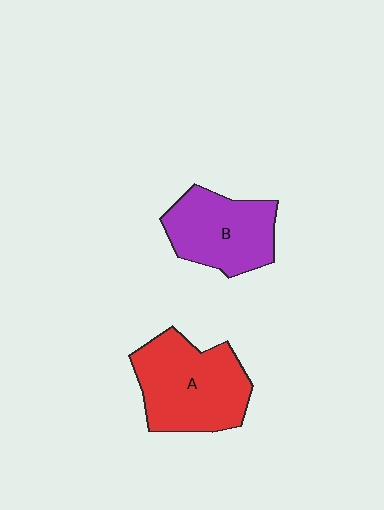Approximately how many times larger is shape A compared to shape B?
Approximately 1.3 times.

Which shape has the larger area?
Shape A (red).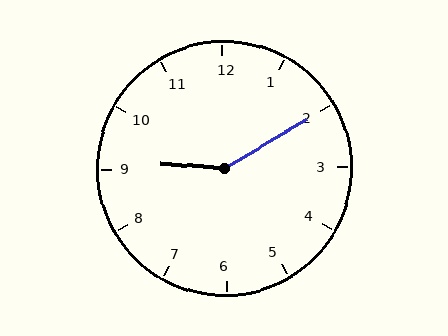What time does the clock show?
9:10.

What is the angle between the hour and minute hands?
Approximately 145 degrees.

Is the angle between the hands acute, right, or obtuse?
It is obtuse.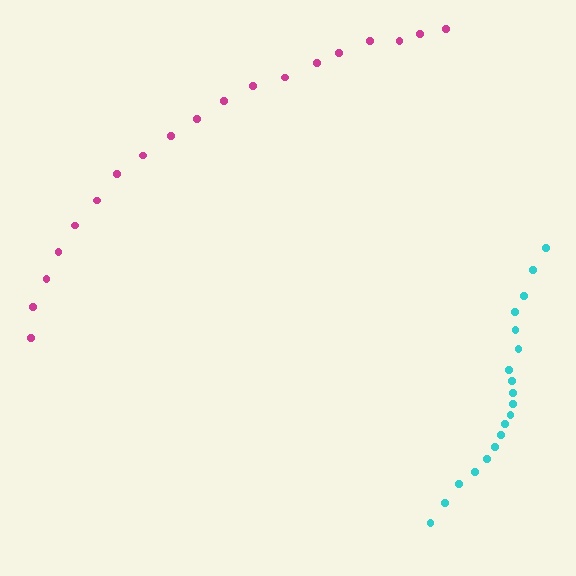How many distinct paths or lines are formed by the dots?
There are 2 distinct paths.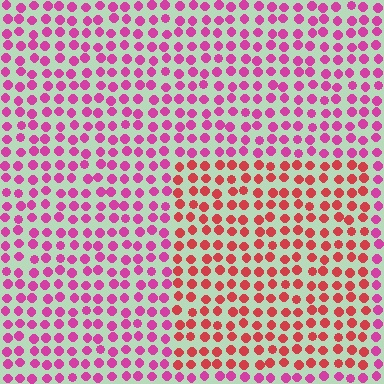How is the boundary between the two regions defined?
The boundary is defined purely by a slight shift in hue (about 38 degrees). Spacing, size, and orientation are identical on both sides.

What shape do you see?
I see a rectangle.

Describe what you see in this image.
The image is filled with small magenta elements in a uniform arrangement. A rectangle-shaped region is visible where the elements are tinted to a slightly different hue, forming a subtle color boundary.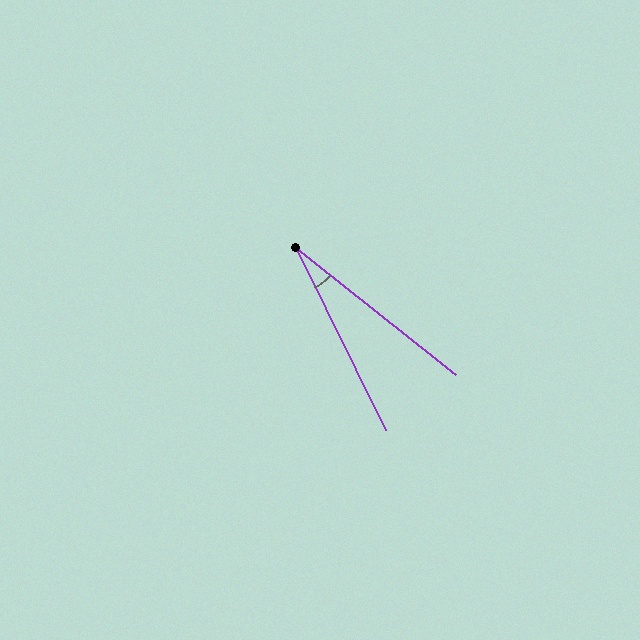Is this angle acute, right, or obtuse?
It is acute.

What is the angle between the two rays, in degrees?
Approximately 25 degrees.